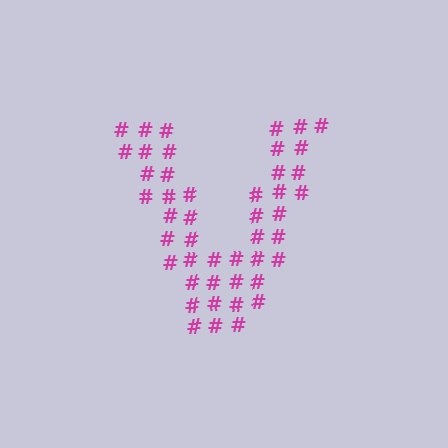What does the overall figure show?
The overall figure shows the letter V.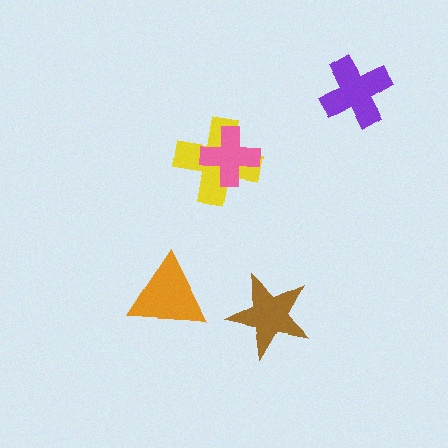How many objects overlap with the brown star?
0 objects overlap with the brown star.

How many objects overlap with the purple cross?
0 objects overlap with the purple cross.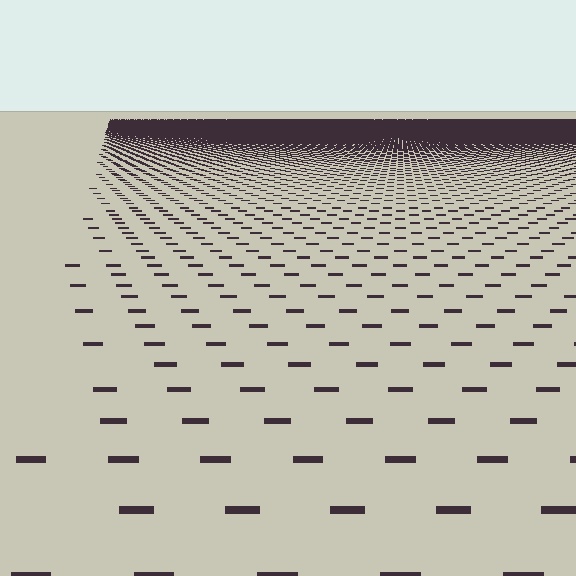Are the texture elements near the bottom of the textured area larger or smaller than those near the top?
Larger. Near the bottom, elements are closer to the viewer and appear at a bigger on-screen size.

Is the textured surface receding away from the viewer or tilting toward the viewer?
The surface is receding away from the viewer. Texture elements get smaller and denser toward the top.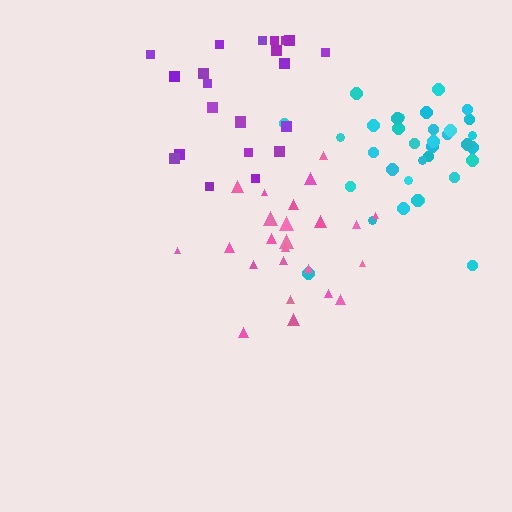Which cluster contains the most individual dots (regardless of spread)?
Cyan (34).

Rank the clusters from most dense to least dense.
cyan, pink, purple.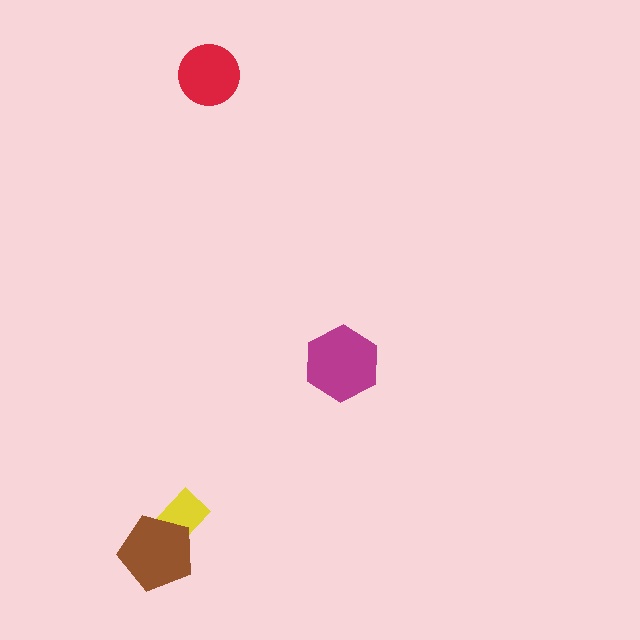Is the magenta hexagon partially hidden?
No, no other shape covers it.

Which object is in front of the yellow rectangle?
The brown pentagon is in front of the yellow rectangle.